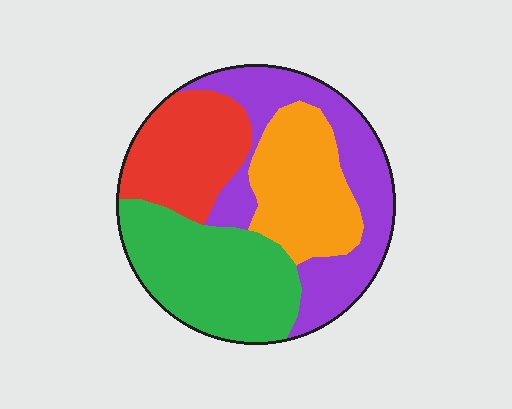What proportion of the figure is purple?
Purple takes up between a quarter and a half of the figure.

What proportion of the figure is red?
Red takes up about one fifth (1/5) of the figure.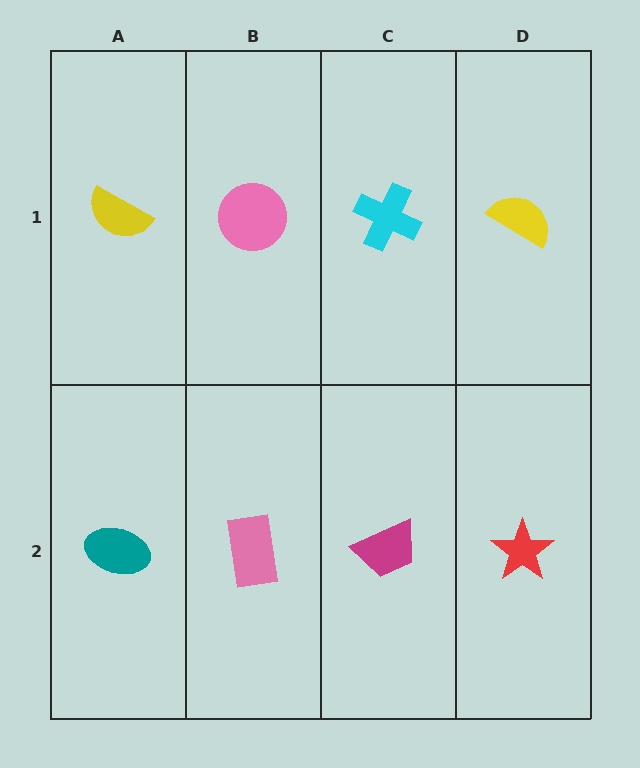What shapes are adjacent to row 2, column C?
A cyan cross (row 1, column C), a pink rectangle (row 2, column B), a red star (row 2, column D).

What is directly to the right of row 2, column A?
A pink rectangle.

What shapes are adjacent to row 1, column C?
A magenta trapezoid (row 2, column C), a pink circle (row 1, column B), a yellow semicircle (row 1, column D).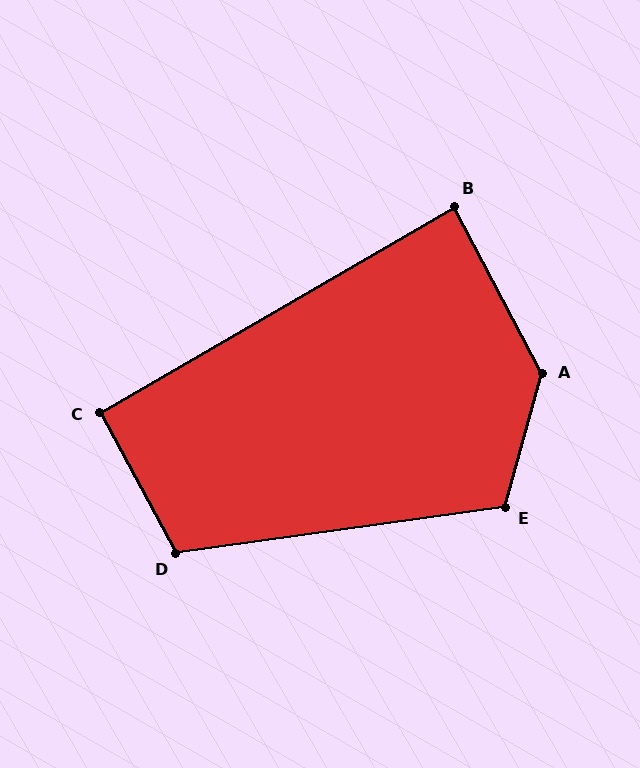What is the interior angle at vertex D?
Approximately 110 degrees (obtuse).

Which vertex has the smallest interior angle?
B, at approximately 88 degrees.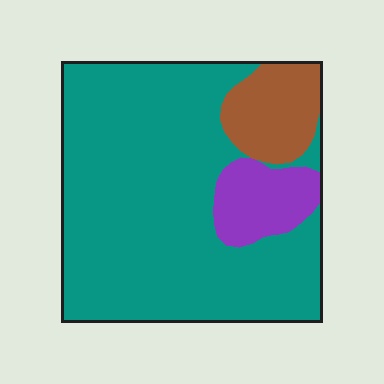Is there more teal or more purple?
Teal.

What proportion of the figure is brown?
Brown covers about 10% of the figure.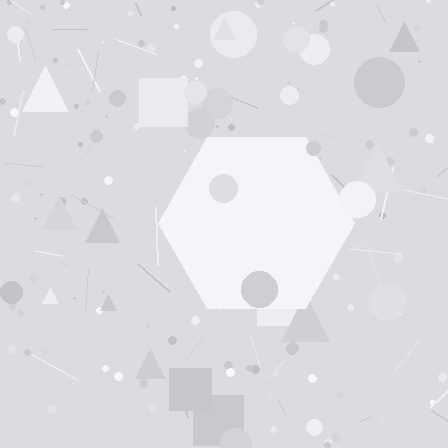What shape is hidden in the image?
A hexagon is hidden in the image.